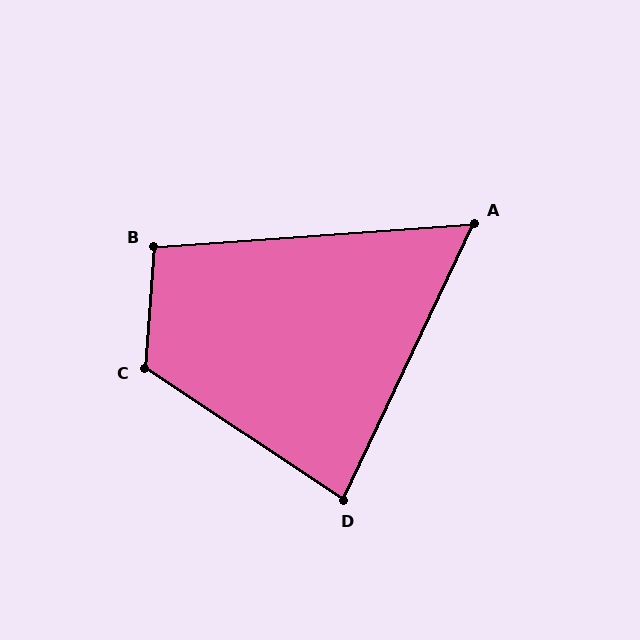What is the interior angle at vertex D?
Approximately 82 degrees (acute).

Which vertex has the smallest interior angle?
A, at approximately 61 degrees.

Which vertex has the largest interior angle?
C, at approximately 119 degrees.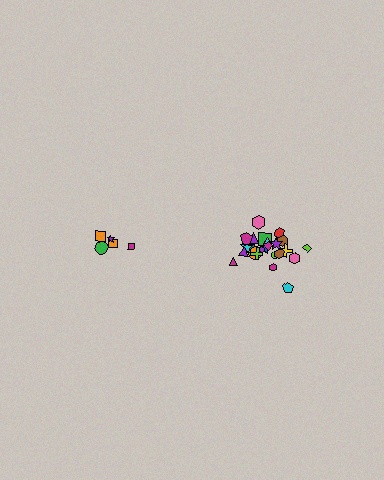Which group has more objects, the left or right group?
The right group.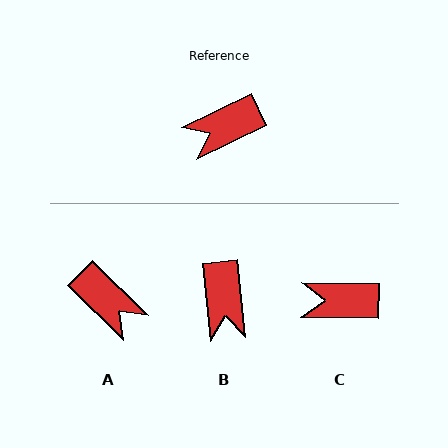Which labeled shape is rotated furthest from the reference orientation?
A, about 109 degrees away.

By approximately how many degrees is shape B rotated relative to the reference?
Approximately 71 degrees counter-clockwise.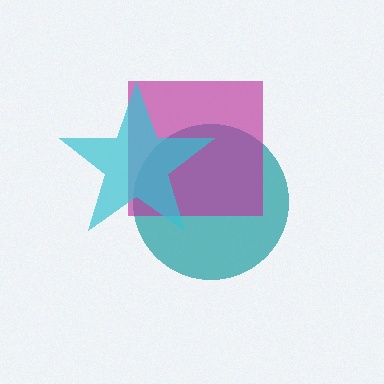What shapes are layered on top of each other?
The layered shapes are: a teal circle, a magenta square, a cyan star.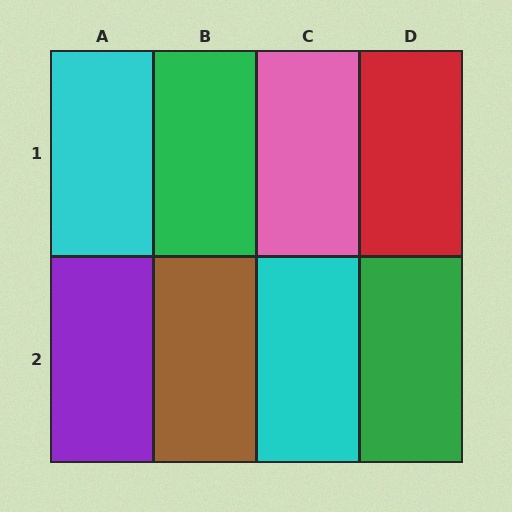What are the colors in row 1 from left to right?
Cyan, green, pink, red.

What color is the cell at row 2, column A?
Purple.